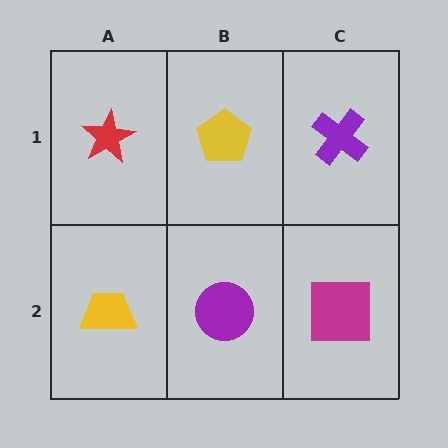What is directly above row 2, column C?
A purple cross.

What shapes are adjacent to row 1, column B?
A purple circle (row 2, column B), a red star (row 1, column A), a purple cross (row 1, column C).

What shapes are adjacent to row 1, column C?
A magenta square (row 2, column C), a yellow pentagon (row 1, column B).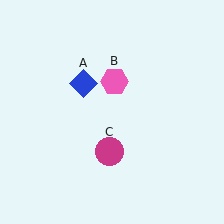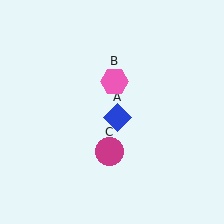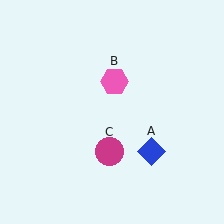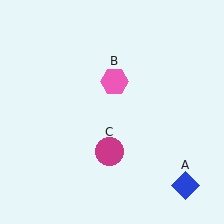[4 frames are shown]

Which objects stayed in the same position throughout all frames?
Pink hexagon (object B) and magenta circle (object C) remained stationary.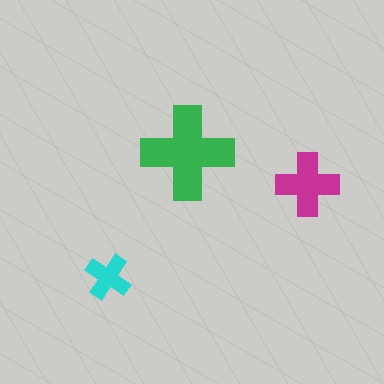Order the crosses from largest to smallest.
the green one, the magenta one, the cyan one.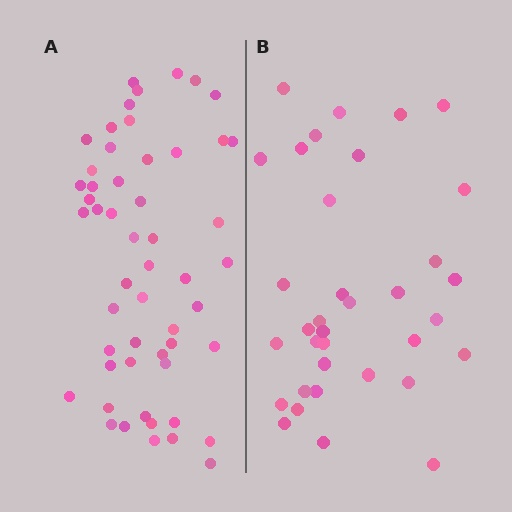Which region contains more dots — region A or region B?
Region A (the left region) has more dots.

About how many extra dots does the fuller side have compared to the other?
Region A has approximately 20 more dots than region B.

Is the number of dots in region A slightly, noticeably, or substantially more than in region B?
Region A has substantially more. The ratio is roughly 1.5 to 1.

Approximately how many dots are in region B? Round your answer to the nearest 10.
About 40 dots. (The exact count is 35, which rounds to 40.)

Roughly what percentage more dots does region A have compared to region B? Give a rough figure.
About 50% more.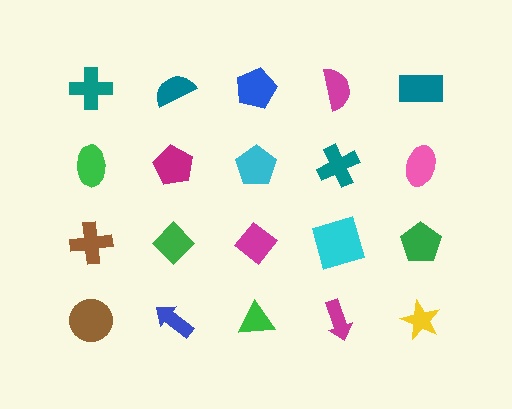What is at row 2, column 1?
A green ellipse.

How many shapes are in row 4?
5 shapes.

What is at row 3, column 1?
A brown cross.